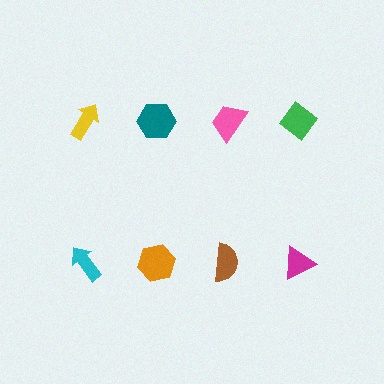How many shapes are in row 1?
4 shapes.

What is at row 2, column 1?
A cyan arrow.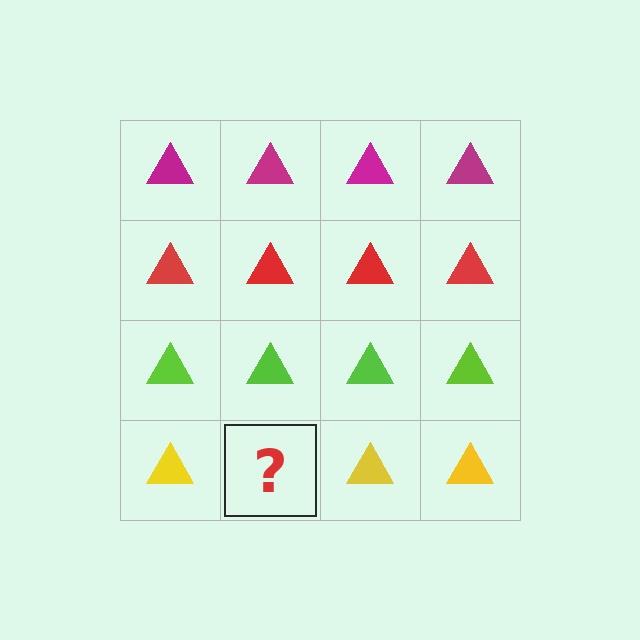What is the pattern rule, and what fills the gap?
The rule is that each row has a consistent color. The gap should be filled with a yellow triangle.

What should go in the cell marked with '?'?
The missing cell should contain a yellow triangle.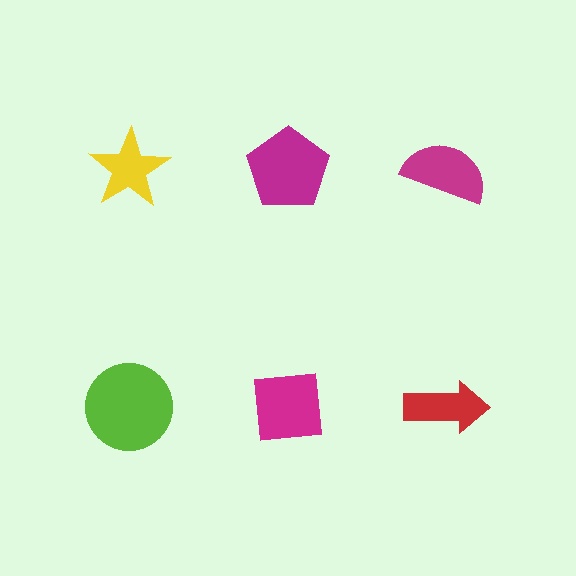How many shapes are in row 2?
3 shapes.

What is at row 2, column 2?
A magenta square.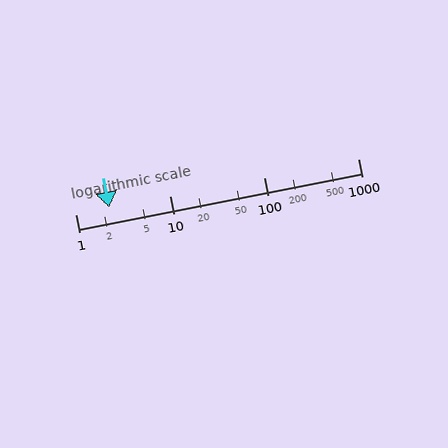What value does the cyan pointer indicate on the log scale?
The pointer indicates approximately 2.3.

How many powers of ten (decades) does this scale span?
The scale spans 3 decades, from 1 to 1000.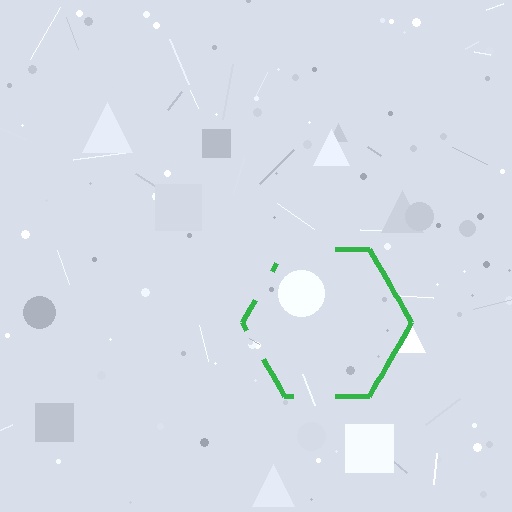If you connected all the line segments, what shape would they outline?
They would outline a hexagon.